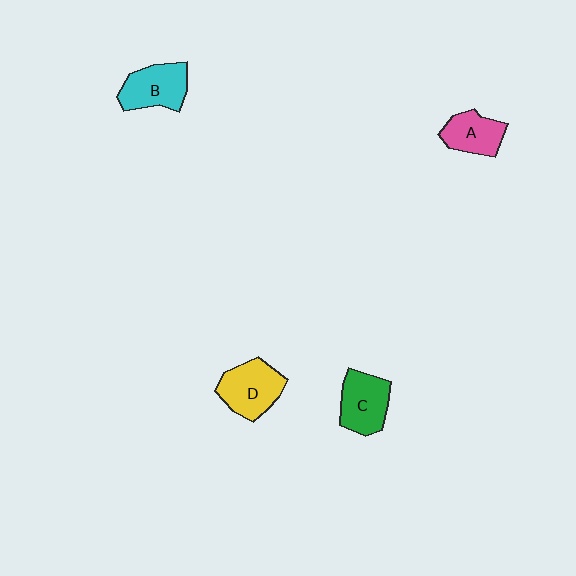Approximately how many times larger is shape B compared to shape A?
Approximately 1.2 times.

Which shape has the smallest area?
Shape A (pink).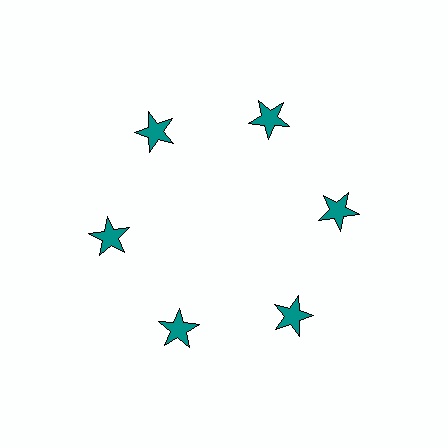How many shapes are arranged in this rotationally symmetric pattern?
There are 6 shapes, arranged in 6 groups of 1.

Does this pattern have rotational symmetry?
Yes, this pattern has 6-fold rotational symmetry. It looks the same after rotating 60 degrees around the center.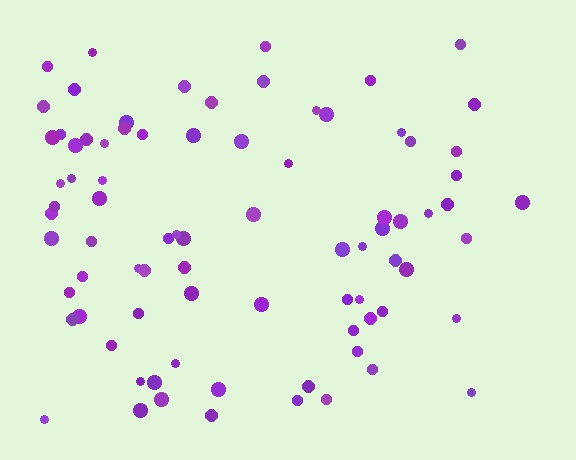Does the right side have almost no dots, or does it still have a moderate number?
Still a moderate number, just noticeably fewer than the left.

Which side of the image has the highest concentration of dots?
The left.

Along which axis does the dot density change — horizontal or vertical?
Horizontal.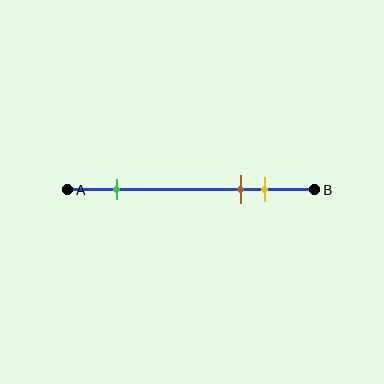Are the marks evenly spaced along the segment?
No, the marks are not evenly spaced.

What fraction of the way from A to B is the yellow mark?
The yellow mark is approximately 80% (0.8) of the way from A to B.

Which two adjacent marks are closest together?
The brown and yellow marks are the closest adjacent pair.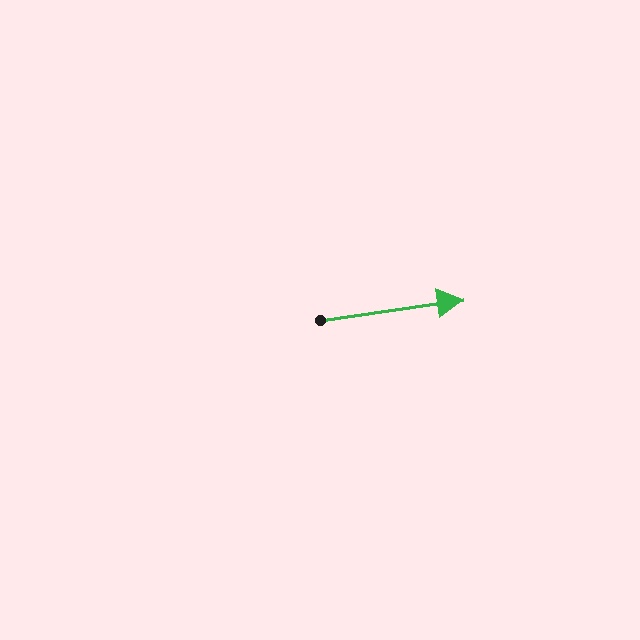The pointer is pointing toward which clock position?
Roughly 3 o'clock.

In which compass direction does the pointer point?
East.